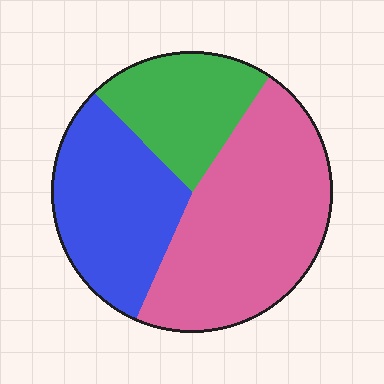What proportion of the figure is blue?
Blue takes up between a quarter and a half of the figure.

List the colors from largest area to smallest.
From largest to smallest: pink, blue, green.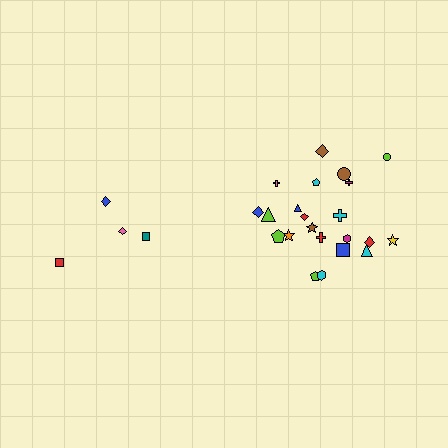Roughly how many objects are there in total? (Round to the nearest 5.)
Roughly 25 objects in total.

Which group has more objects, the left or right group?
The right group.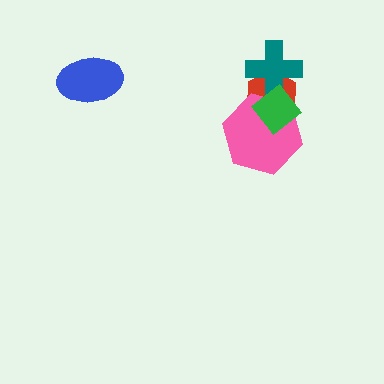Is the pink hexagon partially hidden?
Yes, it is partially covered by another shape.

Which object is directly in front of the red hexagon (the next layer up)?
The pink hexagon is directly in front of the red hexagon.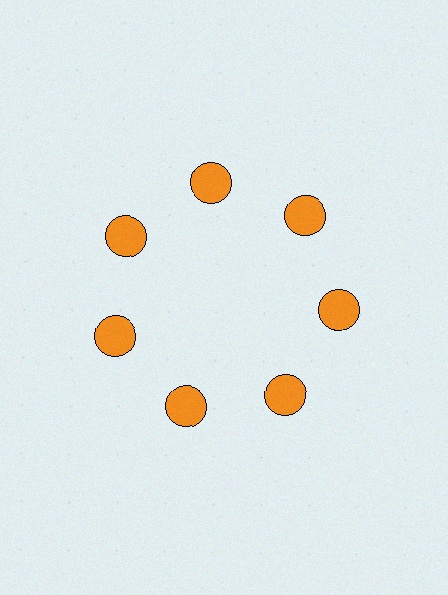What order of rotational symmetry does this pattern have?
This pattern has 7-fold rotational symmetry.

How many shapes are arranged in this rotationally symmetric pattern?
There are 7 shapes, arranged in 7 groups of 1.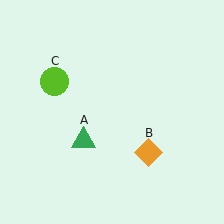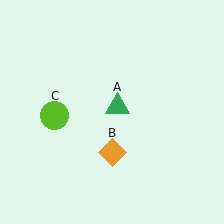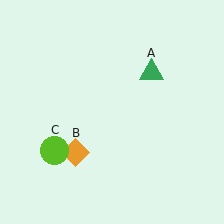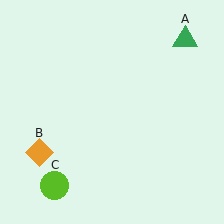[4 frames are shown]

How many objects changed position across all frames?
3 objects changed position: green triangle (object A), orange diamond (object B), lime circle (object C).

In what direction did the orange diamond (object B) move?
The orange diamond (object B) moved left.